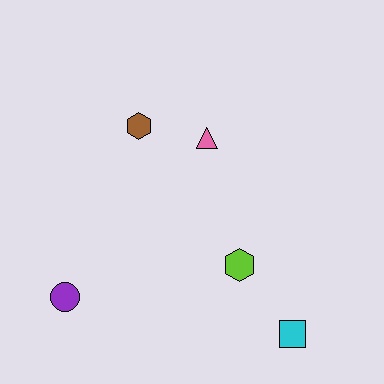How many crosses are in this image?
There are no crosses.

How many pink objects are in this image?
There is 1 pink object.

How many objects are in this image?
There are 5 objects.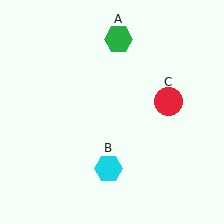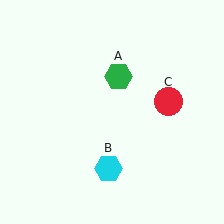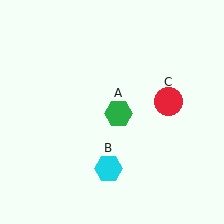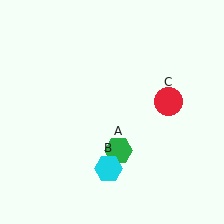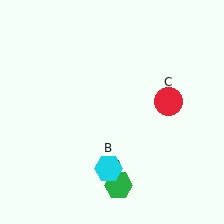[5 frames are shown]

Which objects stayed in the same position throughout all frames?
Cyan hexagon (object B) and red circle (object C) remained stationary.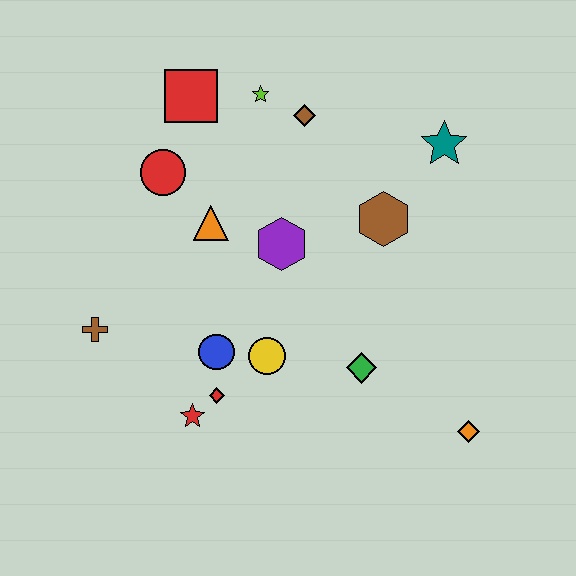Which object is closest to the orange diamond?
The green diamond is closest to the orange diamond.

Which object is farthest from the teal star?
The brown cross is farthest from the teal star.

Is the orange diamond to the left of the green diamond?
No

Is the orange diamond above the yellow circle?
No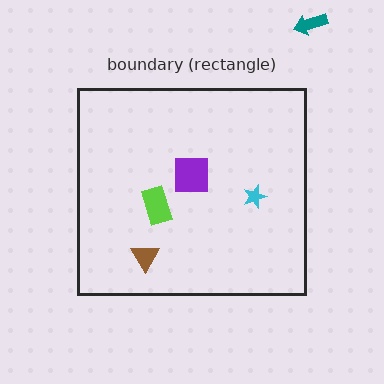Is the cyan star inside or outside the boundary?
Inside.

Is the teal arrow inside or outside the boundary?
Outside.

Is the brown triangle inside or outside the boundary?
Inside.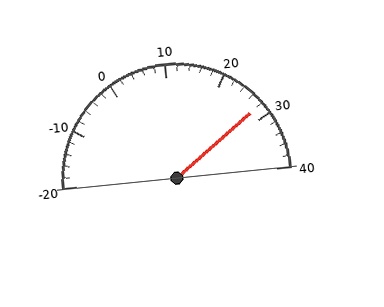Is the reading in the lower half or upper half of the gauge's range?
The reading is in the upper half of the range (-20 to 40).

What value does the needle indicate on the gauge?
The needle indicates approximately 28.